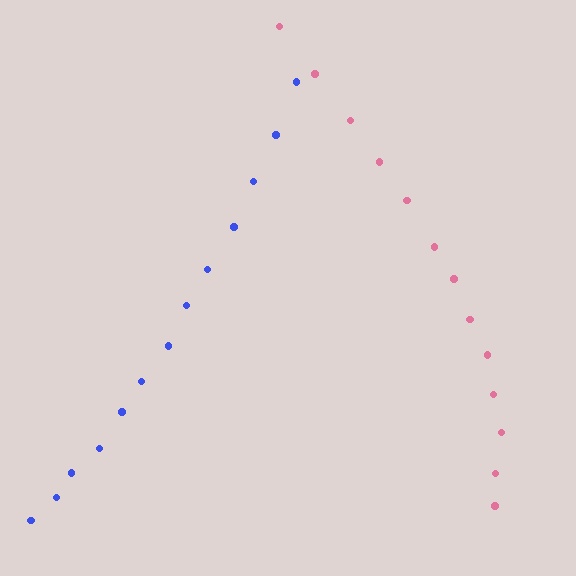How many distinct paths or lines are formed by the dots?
There are 2 distinct paths.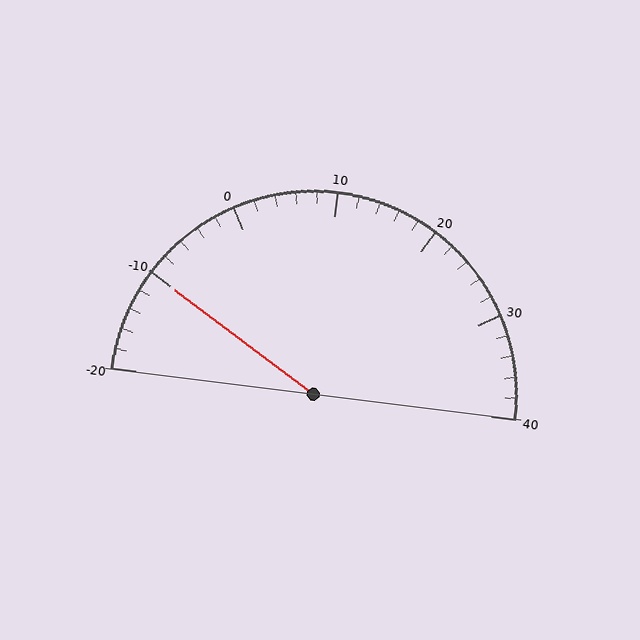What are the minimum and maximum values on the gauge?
The gauge ranges from -20 to 40.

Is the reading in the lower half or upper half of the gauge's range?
The reading is in the lower half of the range (-20 to 40).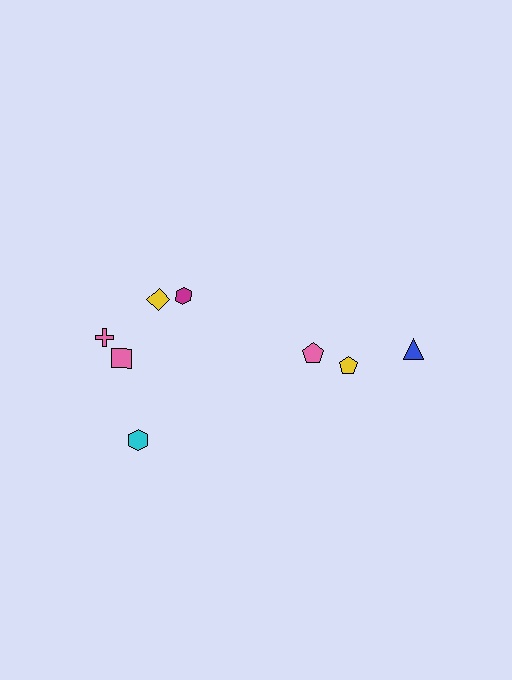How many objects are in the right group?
There are 3 objects.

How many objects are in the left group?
There are 5 objects.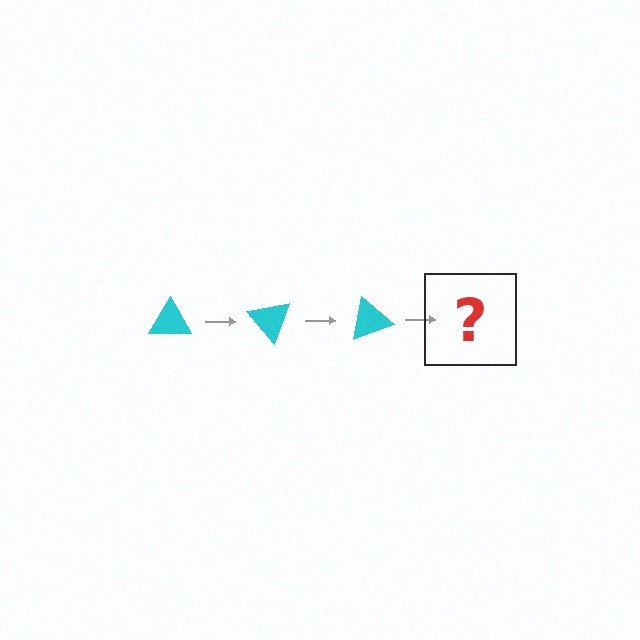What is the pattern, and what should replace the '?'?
The pattern is that the triangle rotates 50 degrees each step. The '?' should be a cyan triangle rotated 150 degrees.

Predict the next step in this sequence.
The next step is a cyan triangle rotated 150 degrees.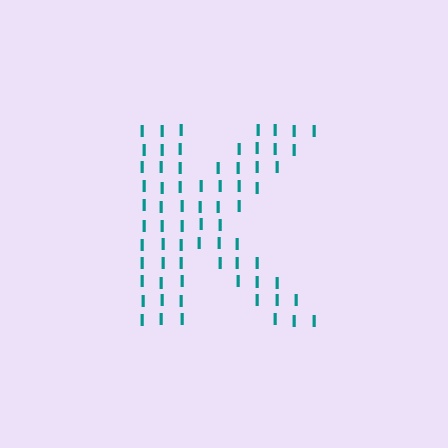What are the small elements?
The small elements are letter I's.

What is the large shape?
The large shape is the letter K.